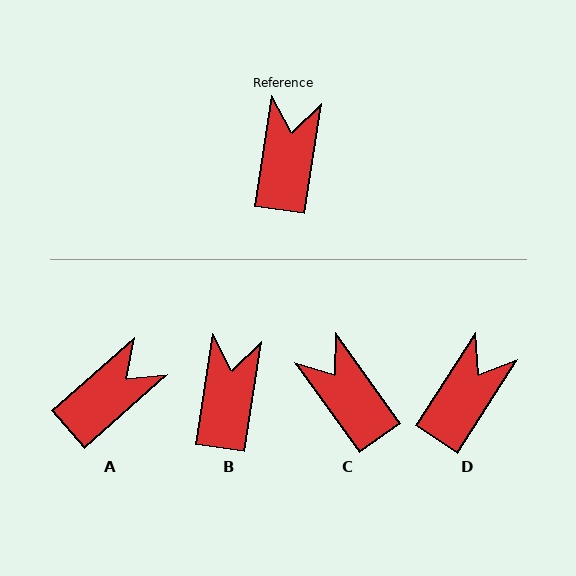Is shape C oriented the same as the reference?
No, it is off by about 45 degrees.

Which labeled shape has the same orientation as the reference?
B.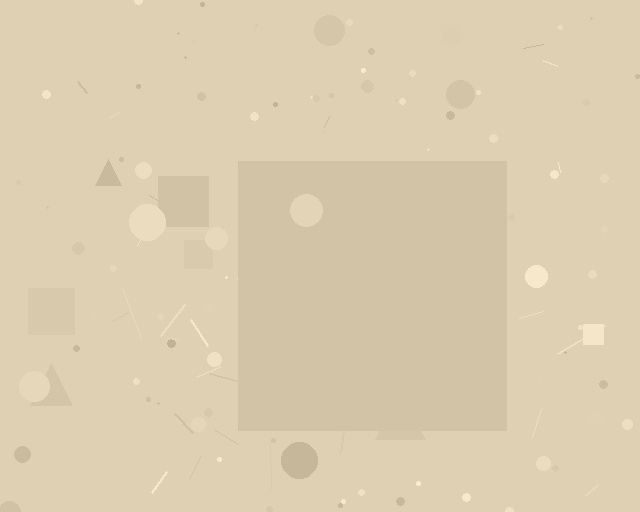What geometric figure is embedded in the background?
A square is embedded in the background.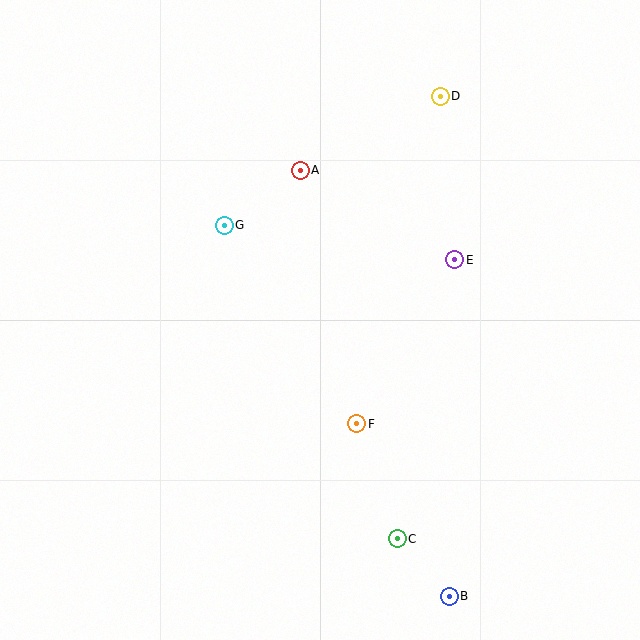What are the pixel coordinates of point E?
Point E is at (455, 260).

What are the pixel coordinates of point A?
Point A is at (300, 170).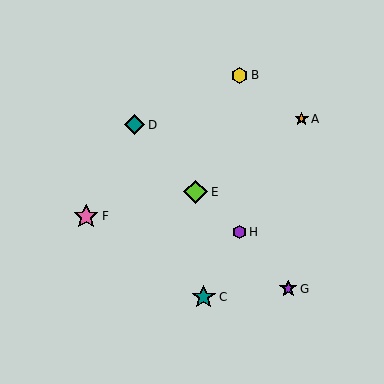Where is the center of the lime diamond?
The center of the lime diamond is at (196, 192).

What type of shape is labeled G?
Shape G is a purple star.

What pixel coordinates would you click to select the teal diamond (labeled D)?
Click at (134, 125) to select the teal diamond D.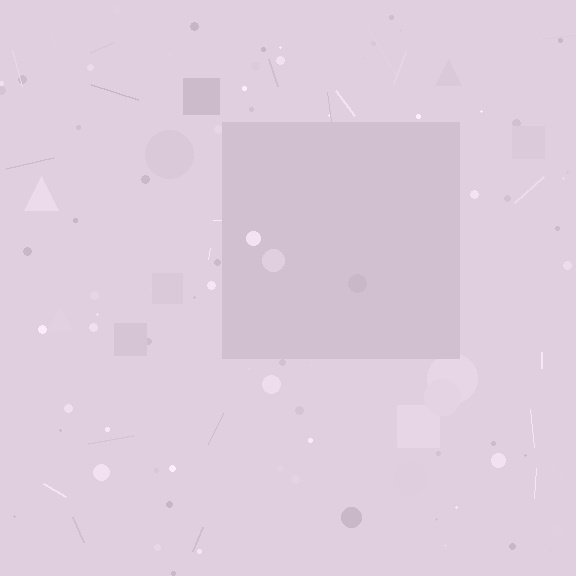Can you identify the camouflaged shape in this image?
The camouflaged shape is a square.